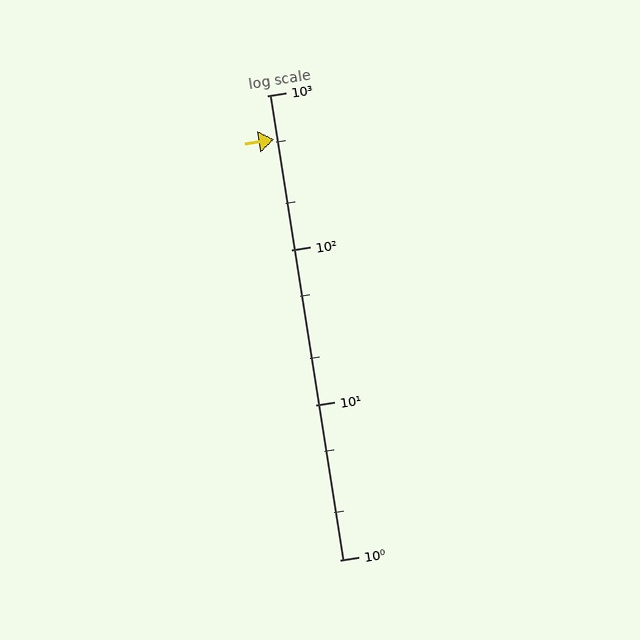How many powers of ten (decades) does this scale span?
The scale spans 3 decades, from 1 to 1000.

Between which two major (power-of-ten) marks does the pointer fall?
The pointer is between 100 and 1000.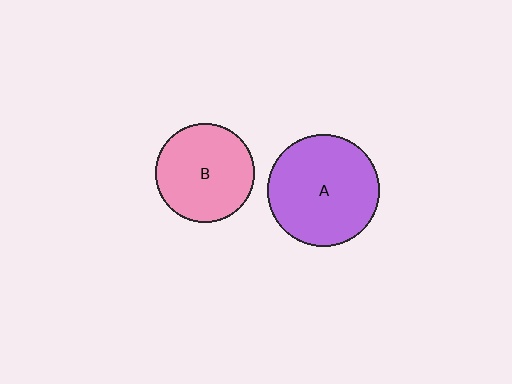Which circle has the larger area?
Circle A (purple).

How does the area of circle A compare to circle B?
Approximately 1.3 times.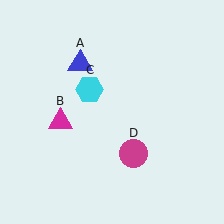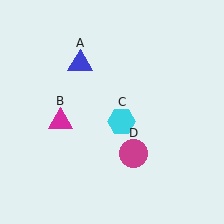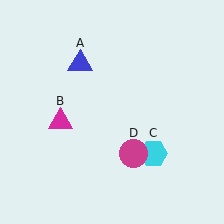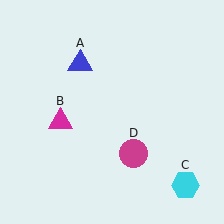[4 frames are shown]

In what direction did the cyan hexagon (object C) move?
The cyan hexagon (object C) moved down and to the right.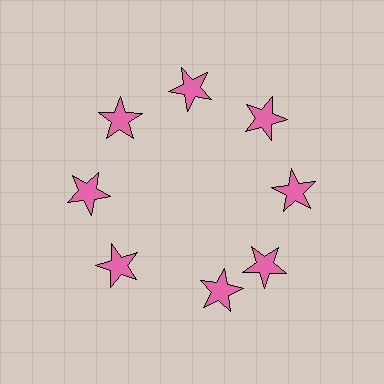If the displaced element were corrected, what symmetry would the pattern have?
It would have 8-fold rotational symmetry — the pattern would map onto itself every 45 degrees.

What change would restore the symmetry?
The symmetry would be restored by rotating it back into even spacing with its neighbors so that all 8 stars sit at equal angles and equal distance from the center.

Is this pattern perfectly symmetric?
No. The 8 pink stars are arranged in a ring, but one element near the 6 o'clock position is rotated out of alignment along the ring, breaking the 8-fold rotational symmetry.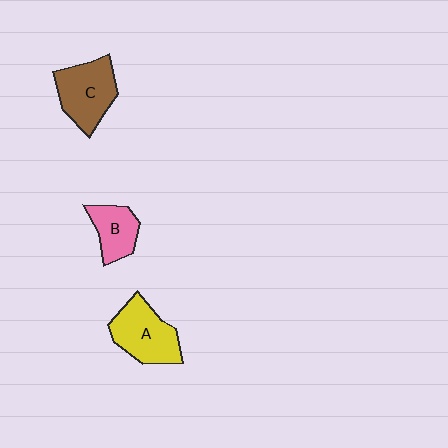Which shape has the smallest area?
Shape B (pink).